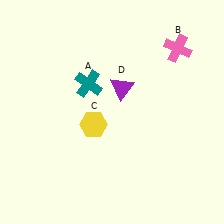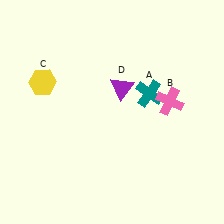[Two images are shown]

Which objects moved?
The objects that moved are: the teal cross (A), the pink cross (B), the yellow hexagon (C).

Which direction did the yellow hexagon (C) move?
The yellow hexagon (C) moved left.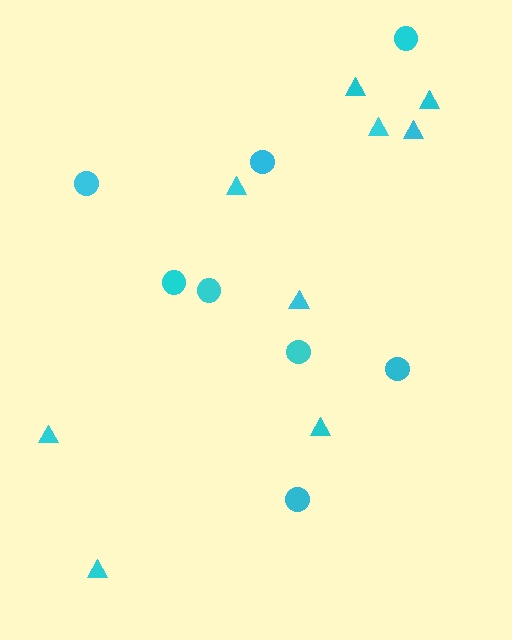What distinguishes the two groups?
There are 2 groups: one group of triangles (9) and one group of circles (8).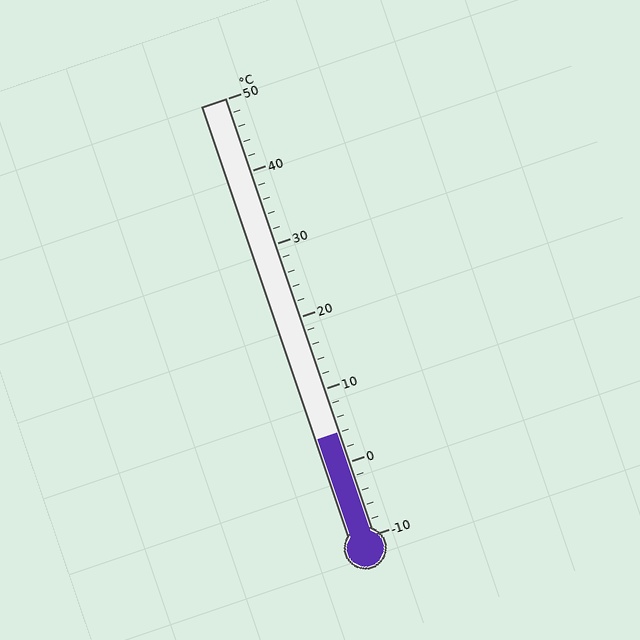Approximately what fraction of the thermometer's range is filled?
The thermometer is filled to approximately 25% of its range.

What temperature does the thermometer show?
The thermometer shows approximately 4°C.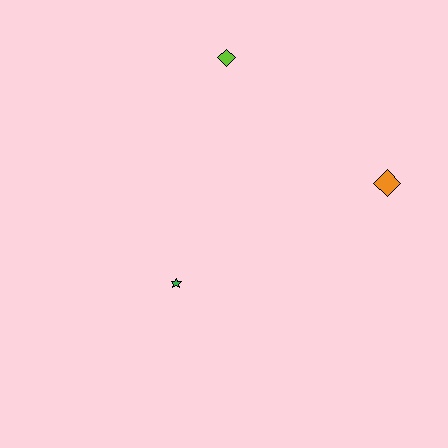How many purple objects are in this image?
There are no purple objects.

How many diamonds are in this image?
There are 2 diamonds.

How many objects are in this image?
There are 3 objects.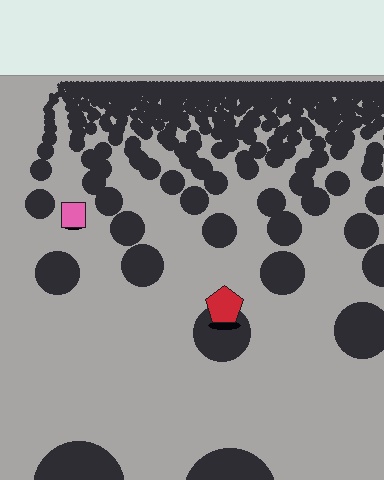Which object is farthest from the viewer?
The pink square is farthest from the viewer. It appears smaller and the ground texture around it is denser.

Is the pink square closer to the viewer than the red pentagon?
No. The red pentagon is closer — you can tell from the texture gradient: the ground texture is coarser near it.